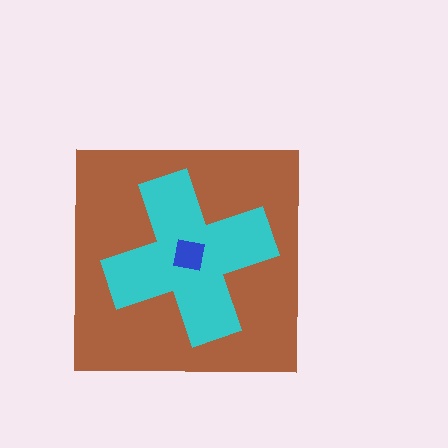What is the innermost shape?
The blue square.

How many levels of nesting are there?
3.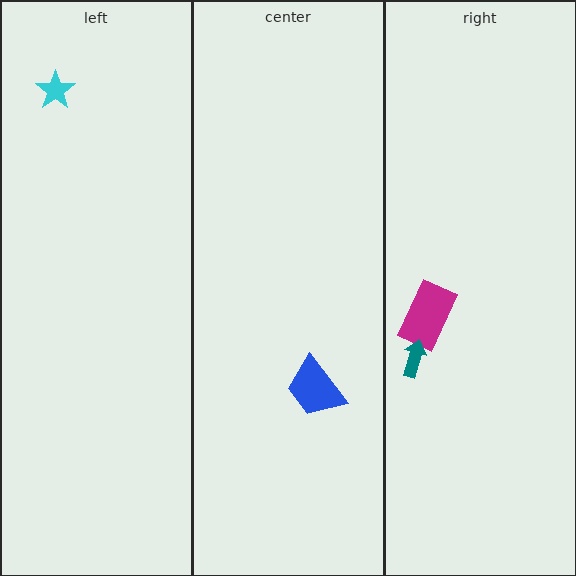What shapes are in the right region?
The magenta rectangle, the teal arrow.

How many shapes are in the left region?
1.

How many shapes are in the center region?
1.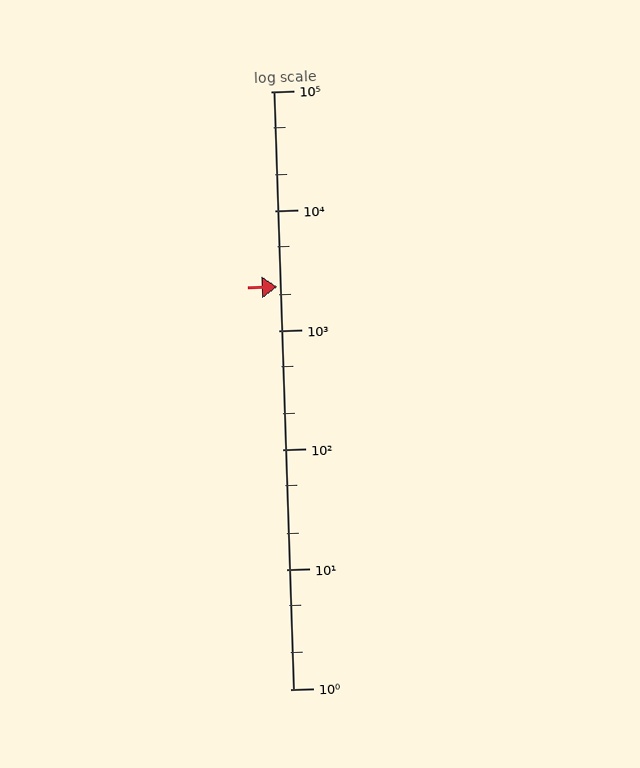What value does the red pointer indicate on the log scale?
The pointer indicates approximately 2300.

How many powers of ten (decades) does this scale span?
The scale spans 5 decades, from 1 to 100000.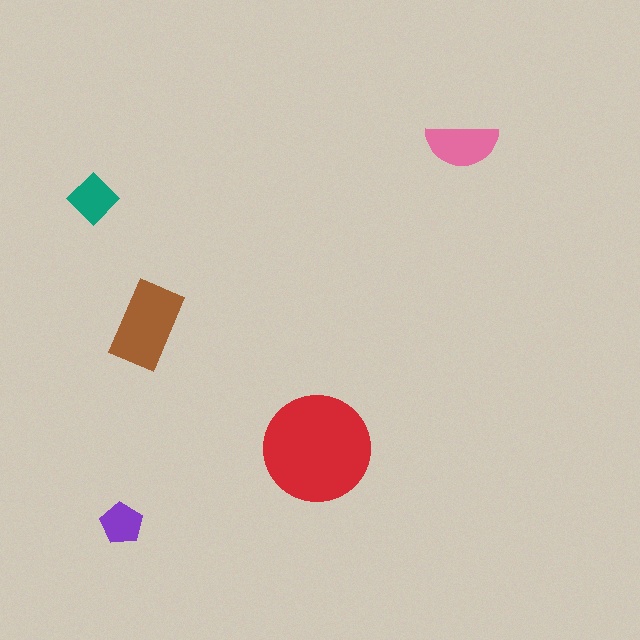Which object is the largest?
The red circle.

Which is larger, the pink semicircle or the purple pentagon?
The pink semicircle.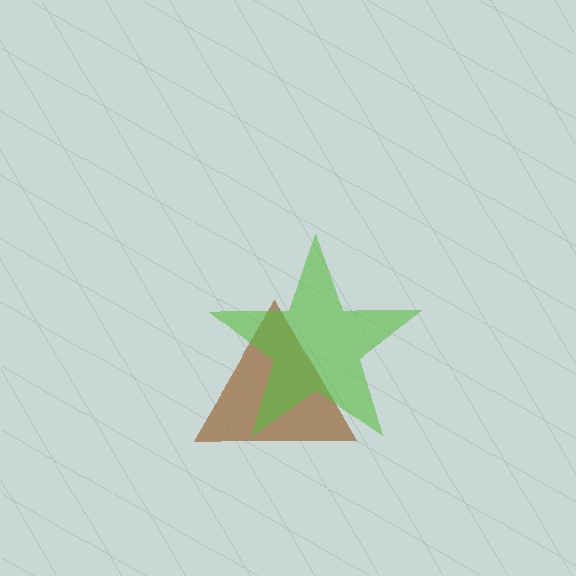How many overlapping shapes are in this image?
There are 2 overlapping shapes in the image.